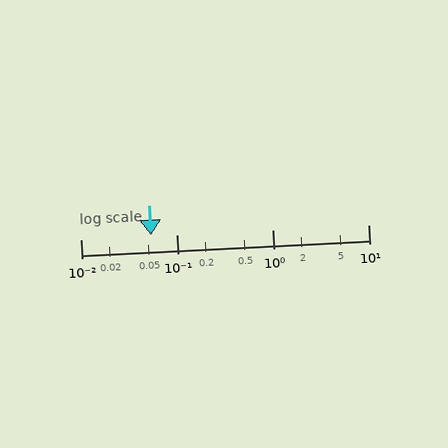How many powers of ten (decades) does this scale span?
The scale spans 3 decades, from 0.01 to 10.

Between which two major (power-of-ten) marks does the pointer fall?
The pointer is between 0.01 and 0.1.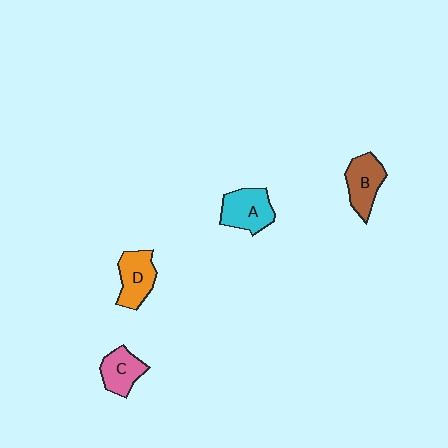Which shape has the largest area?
Shape A (cyan).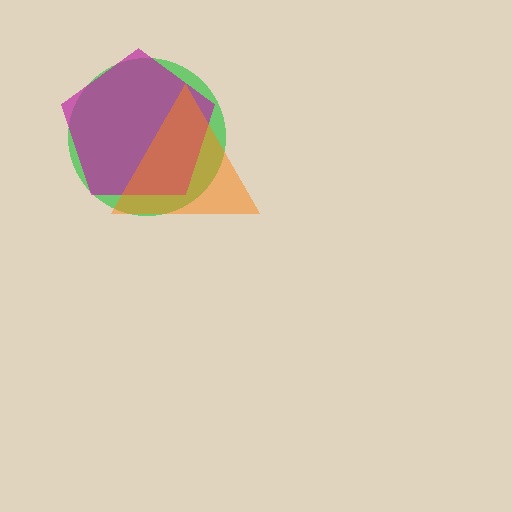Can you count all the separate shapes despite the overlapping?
Yes, there are 3 separate shapes.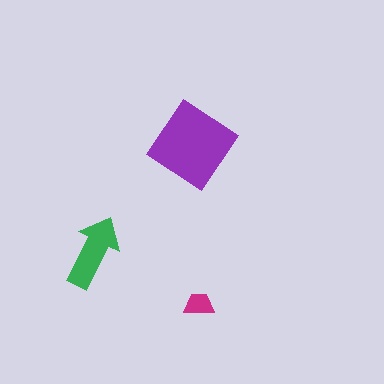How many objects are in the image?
There are 3 objects in the image.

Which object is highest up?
The purple diamond is topmost.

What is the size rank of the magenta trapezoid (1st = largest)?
3rd.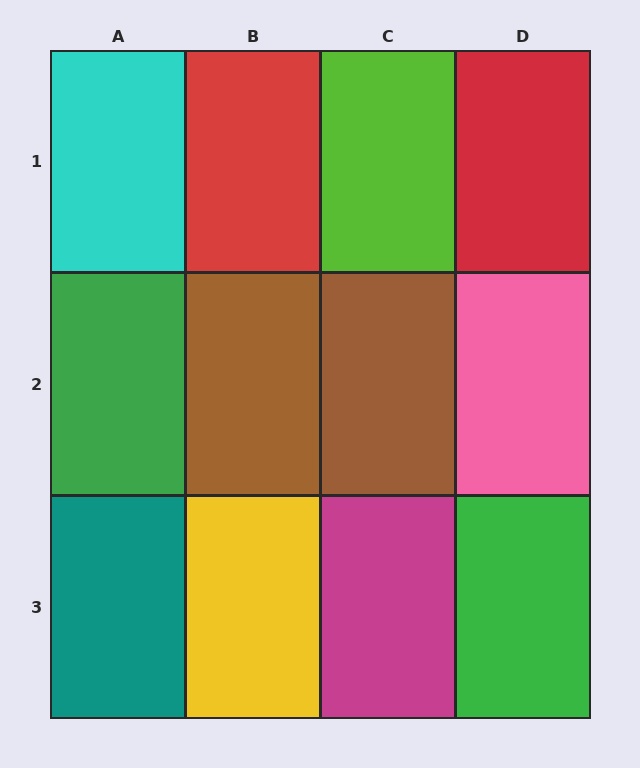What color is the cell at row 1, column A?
Cyan.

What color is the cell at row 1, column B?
Red.